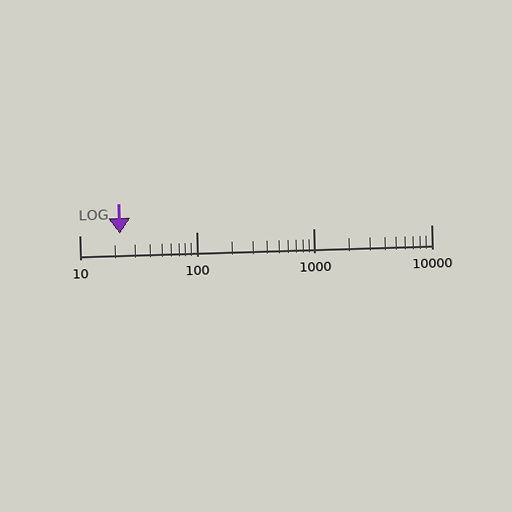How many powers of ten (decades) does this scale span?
The scale spans 3 decades, from 10 to 10000.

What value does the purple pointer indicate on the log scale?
The pointer indicates approximately 22.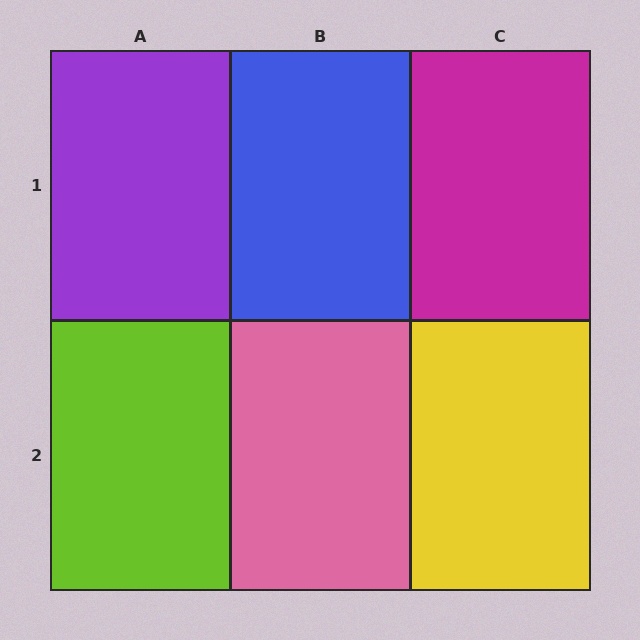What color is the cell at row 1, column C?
Magenta.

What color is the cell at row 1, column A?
Purple.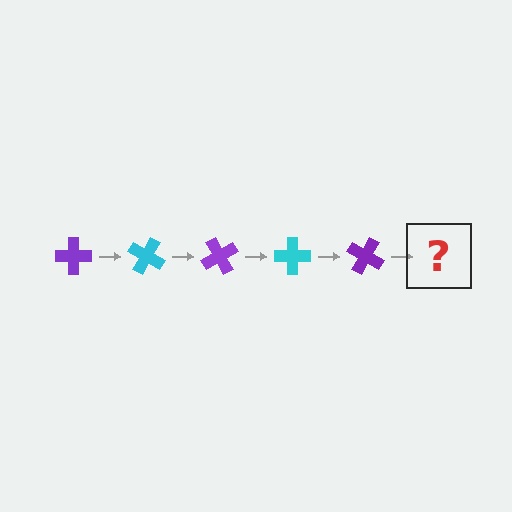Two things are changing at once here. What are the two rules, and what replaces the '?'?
The two rules are that it rotates 30 degrees each step and the color cycles through purple and cyan. The '?' should be a cyan cross, rotated 150 degrees from the start.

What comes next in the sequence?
The next element should be a cyan cross, rotated 150 degrees from the start.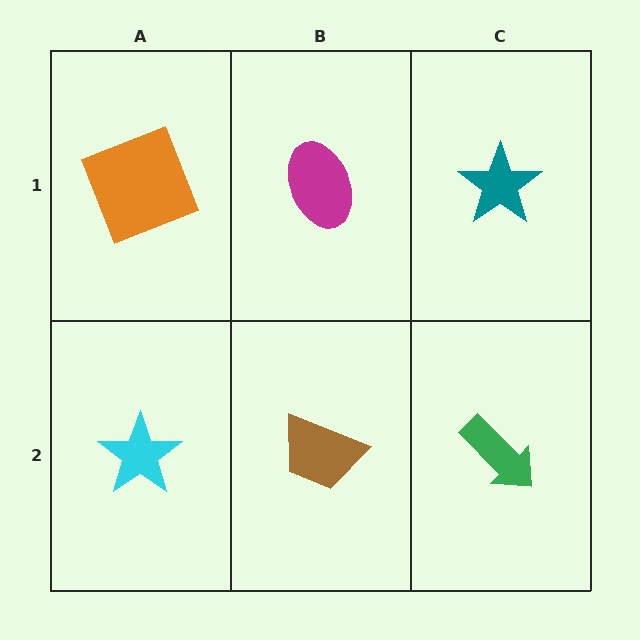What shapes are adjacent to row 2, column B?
A magenta ellipse (row 1, column B), a cyan star (row 2, column A), a green arrow (row 2, column C).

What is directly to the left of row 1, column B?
An orange square.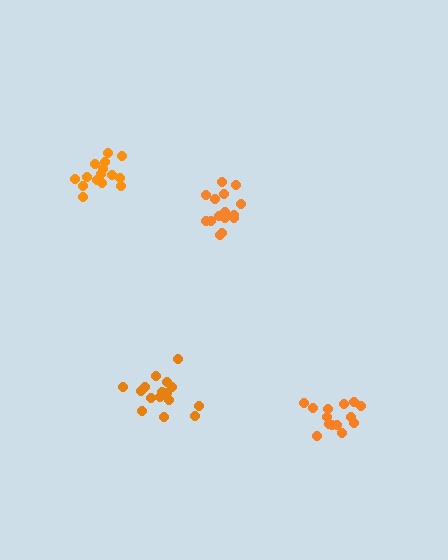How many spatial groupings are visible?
There are 4 spatial groupings.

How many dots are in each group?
Group 1: 16 dots, Group 2: 15 dots, Group 3: 14 dots, Group 4: 15 dots (60 total).